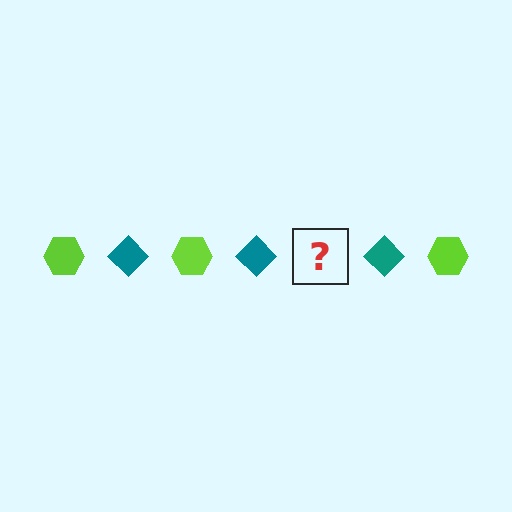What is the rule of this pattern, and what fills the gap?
The rule is that the pattern alternates between lime hexagon and teal diamond. The gap should be filled with a lime hexagon.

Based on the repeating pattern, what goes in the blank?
The blank should be a lime hexagon.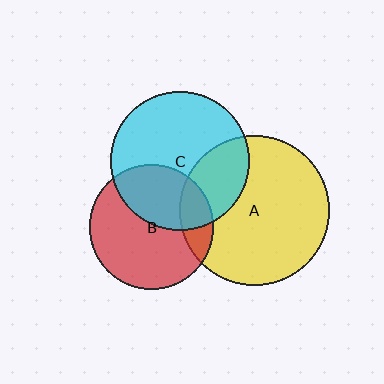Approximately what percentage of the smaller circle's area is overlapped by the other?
Approximately 30%.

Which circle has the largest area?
Circle A (yellow).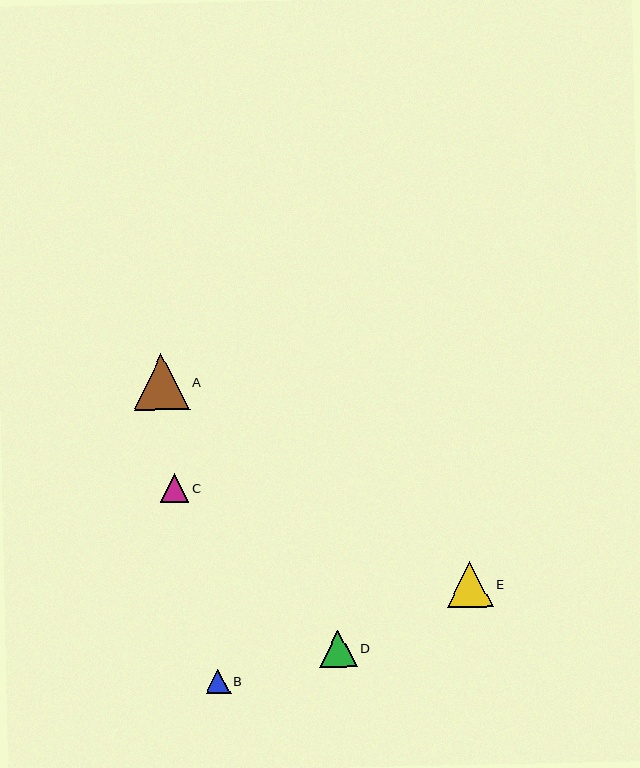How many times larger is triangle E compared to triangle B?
Triangle E is approximately 1.9 times the size of triangle B.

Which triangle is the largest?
Triangle A is the largest with a size of approximately 56 pixels.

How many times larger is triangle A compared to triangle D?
Triangle A is approximately 1.5 times the size of triangle D.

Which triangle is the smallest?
Triangle B is the smallest with a size of approximately 25 pixels.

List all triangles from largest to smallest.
From largest to smallest: A, E, D, C, B.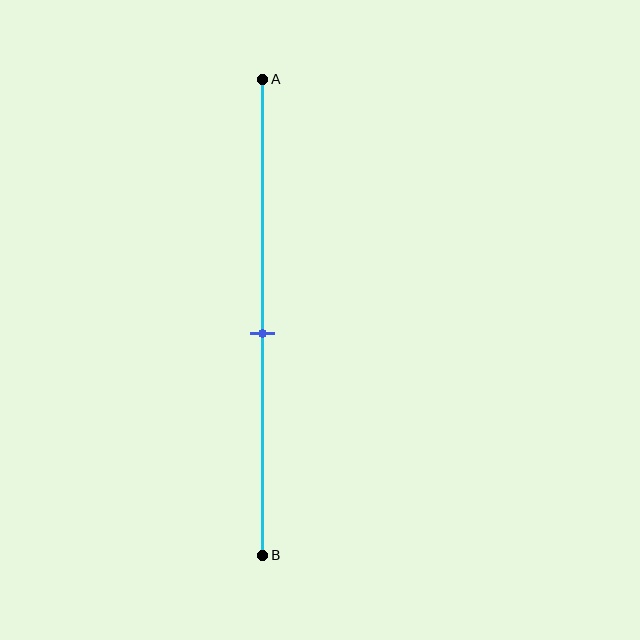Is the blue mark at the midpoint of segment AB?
No, the mark is at about 55% from A, not at the 50% midpoint.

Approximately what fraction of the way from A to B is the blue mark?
The blue mark is approximately 55% of the way from A to B.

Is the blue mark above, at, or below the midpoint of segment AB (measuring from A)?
The blue mark is below the midpoint of segment AB.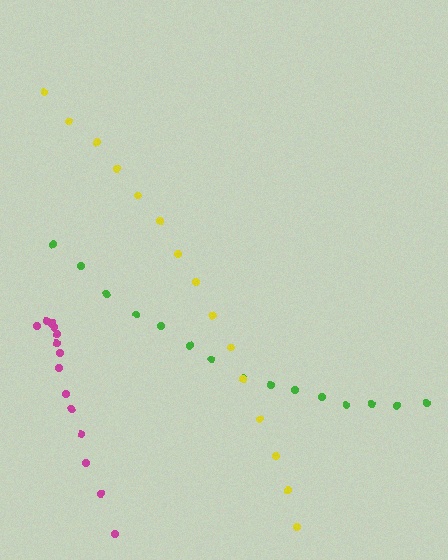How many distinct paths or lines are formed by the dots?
There are 3 distinct paths.